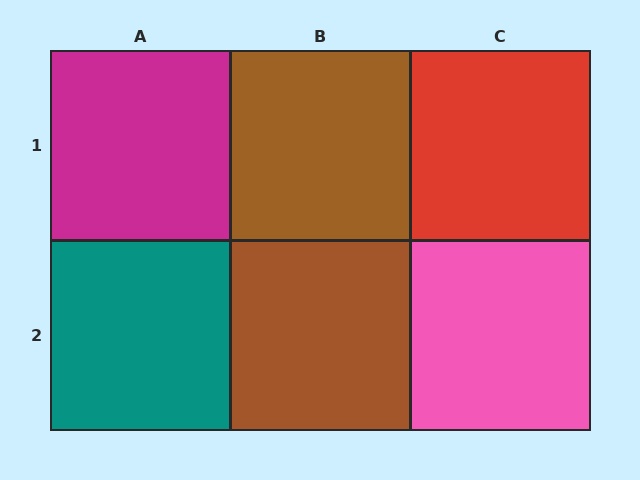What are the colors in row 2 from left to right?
Teal, brown, pink.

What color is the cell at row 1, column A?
Magenta.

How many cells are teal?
1 cell is teal.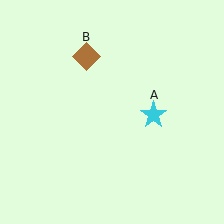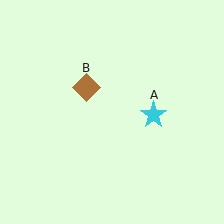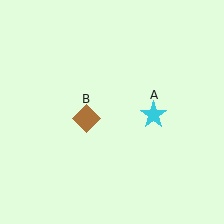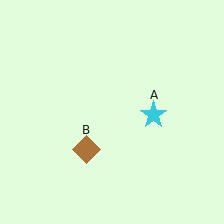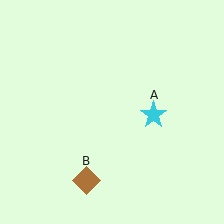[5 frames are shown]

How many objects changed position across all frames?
1 object changed position: brown diamond (object B).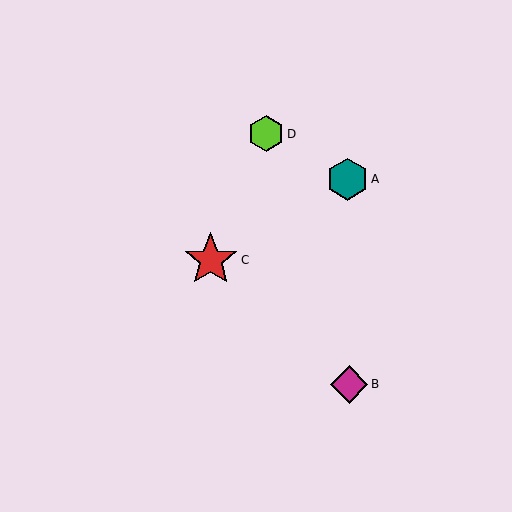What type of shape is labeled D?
Shape D is a lime hexagon.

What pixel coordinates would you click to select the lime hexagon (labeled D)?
Click at (266, 134) to select the lime hexagon D.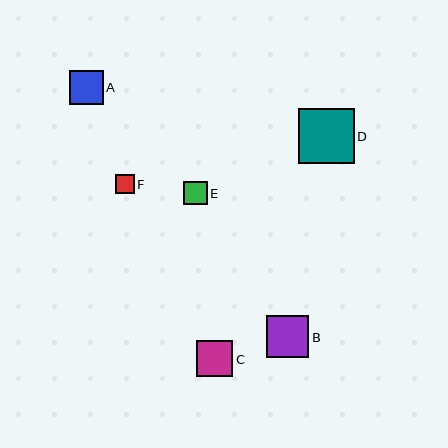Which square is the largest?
Square D is the largest with a size of approximately 56 pixels.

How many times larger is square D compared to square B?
Square D is approximately 1.3 times the size of square B.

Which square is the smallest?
Square F is the smallest with a size of approximately 19 pixels.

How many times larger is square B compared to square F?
Square B is approximately 2.2 times the size of square F.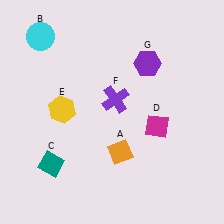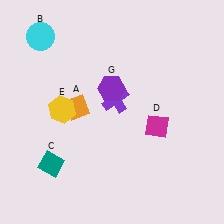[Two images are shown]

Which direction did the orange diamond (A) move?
The orange diamond (A) moved up.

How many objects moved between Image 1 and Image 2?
2 objects moved between the two images.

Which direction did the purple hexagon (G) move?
The purple hexagon (G) moved left.